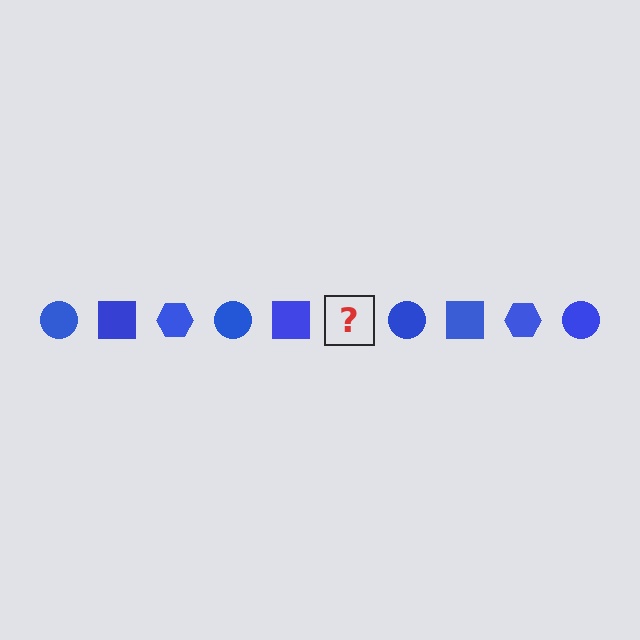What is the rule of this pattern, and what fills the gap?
The rule is that the pattern cycles through circle, square, hexagon shapes in blue. The gap should be filled with a blue hexagon.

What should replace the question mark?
The question mark should be replaced with a blue hexagon.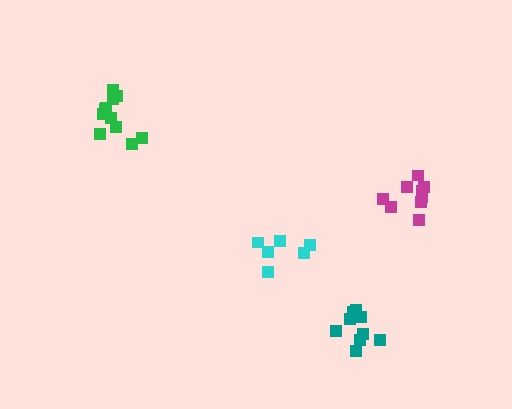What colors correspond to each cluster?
The clusters are colored: magenta, cyan, teal, green.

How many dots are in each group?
Group 1: 9 dots, Group 2: 6 dots, Group 3: 9 dots, Group 4: 11 dots (35 total).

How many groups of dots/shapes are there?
There are 4 groups.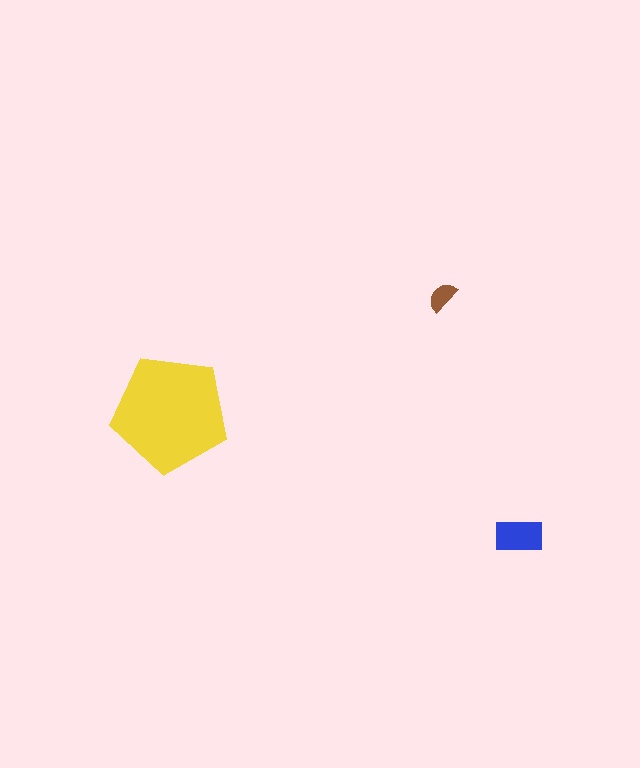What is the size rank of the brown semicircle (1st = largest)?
3rd.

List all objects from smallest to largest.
The brown semicircle, the blue rectangle, the yellow pentagon.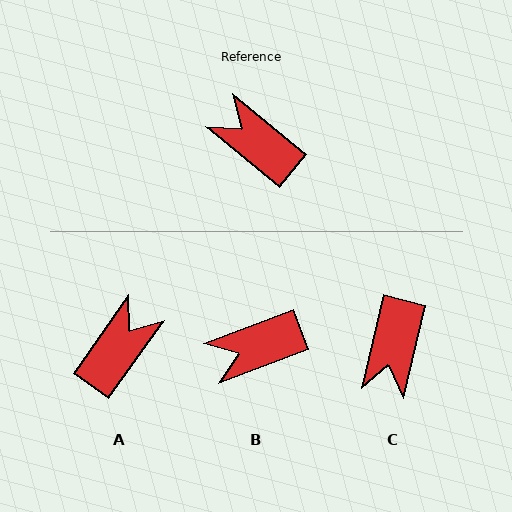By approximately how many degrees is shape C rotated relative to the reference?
Approximately 116 degrees counter-clockwise.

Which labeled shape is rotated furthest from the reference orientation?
C, about 116 degrees away.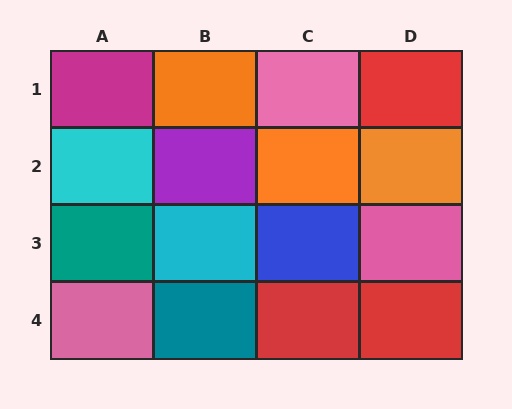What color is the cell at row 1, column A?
Magenta.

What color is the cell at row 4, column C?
Red.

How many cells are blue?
1 cell is blue.